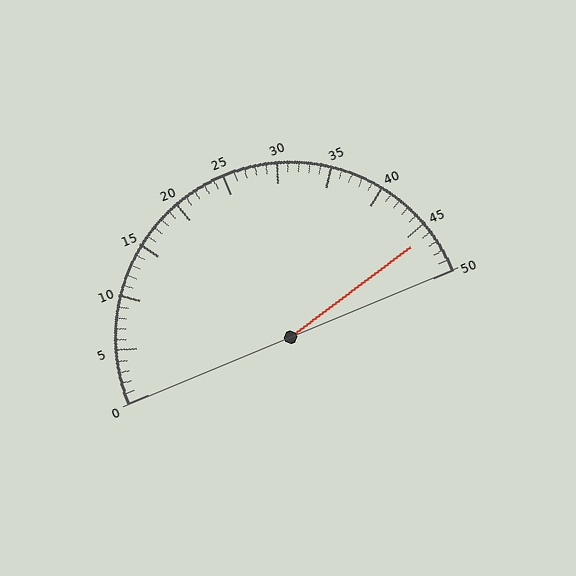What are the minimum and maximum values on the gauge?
The gauge ranges from 0 to 50.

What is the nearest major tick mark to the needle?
The nearest major tick mark is 45.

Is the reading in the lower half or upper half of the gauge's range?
The reading is in the upper half of the range (0 to 50).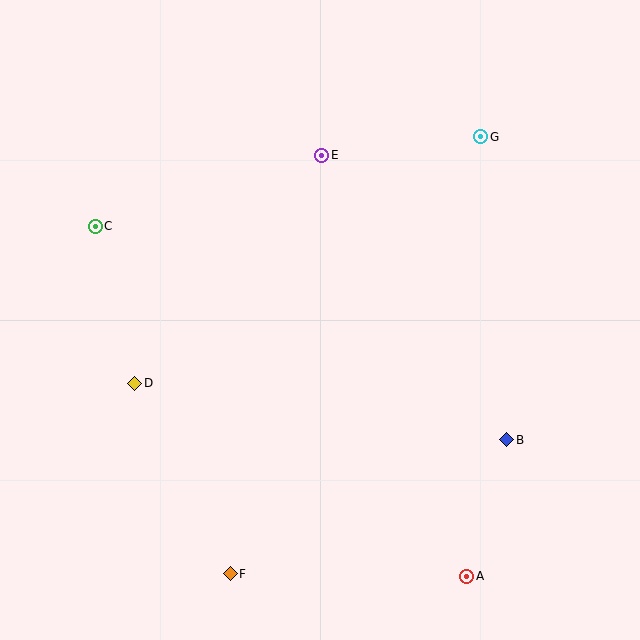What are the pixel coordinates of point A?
Point A is at (467, 576).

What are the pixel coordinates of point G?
Point G is at (481, 137).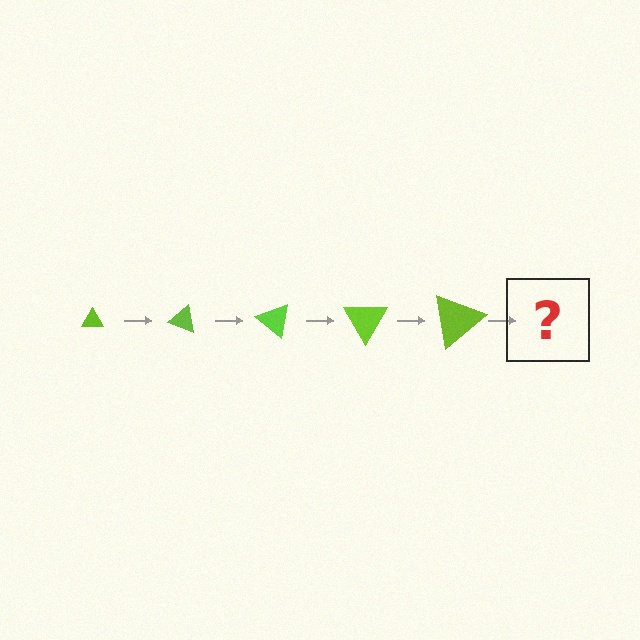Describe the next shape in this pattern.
It should be a triangle, larger than the previous one and rotated 100 degrees from the start.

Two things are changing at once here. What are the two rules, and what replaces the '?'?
The two rules are that the triangle grows larger each step and it rotates 20 degrees each step. The '?' should be a triangle, larger than the previous one and rotated 100 degrees from the start.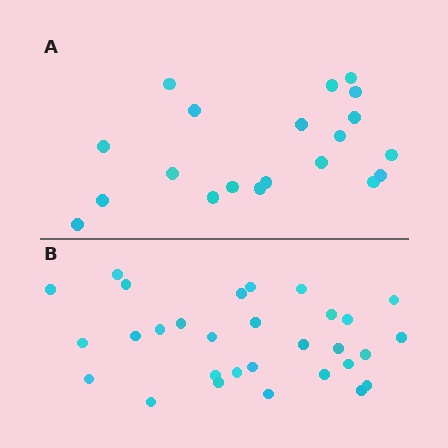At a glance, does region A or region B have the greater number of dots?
Region B (the bottom region) has more dots.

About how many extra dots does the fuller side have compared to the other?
Region B has roughly 10 or so more dots than region A.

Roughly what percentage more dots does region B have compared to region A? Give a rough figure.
About 50% more.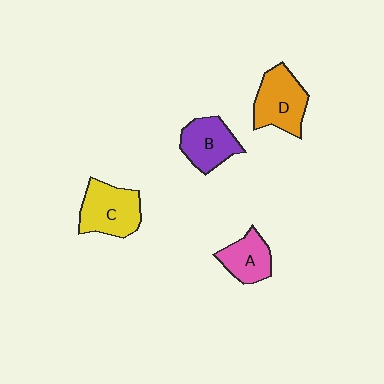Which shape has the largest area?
Shape C (yellow).